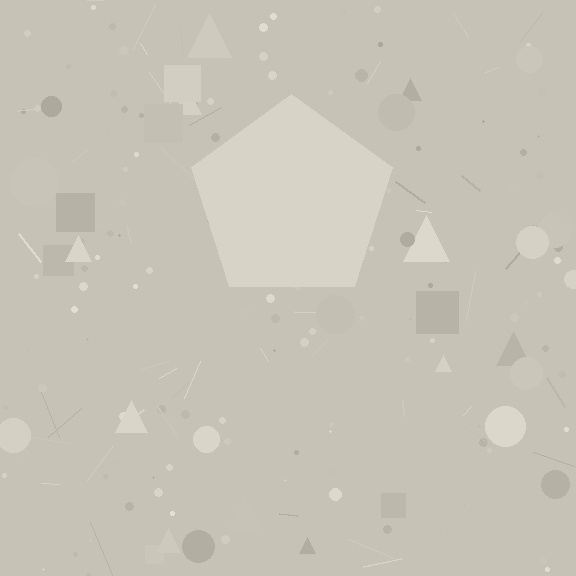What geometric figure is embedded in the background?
A pentagon is embedded in the background.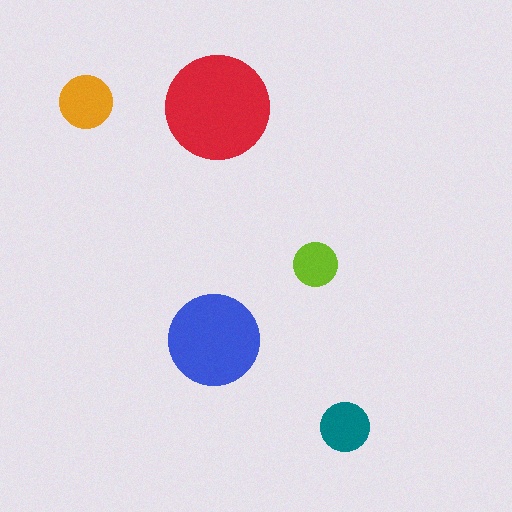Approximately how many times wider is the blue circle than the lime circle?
About 2 times wider.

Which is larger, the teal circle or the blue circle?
The blue one.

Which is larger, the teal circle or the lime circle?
The teal one.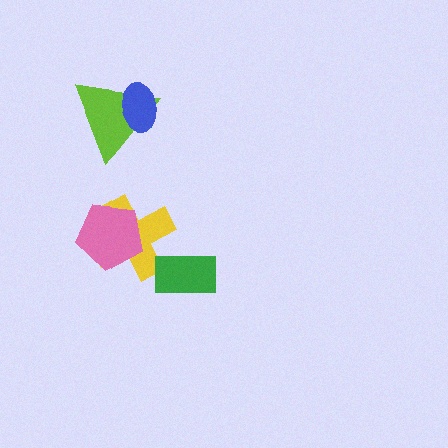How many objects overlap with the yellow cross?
2 objects overlap with the yellow cross.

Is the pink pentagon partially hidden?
No, no other shape covers it.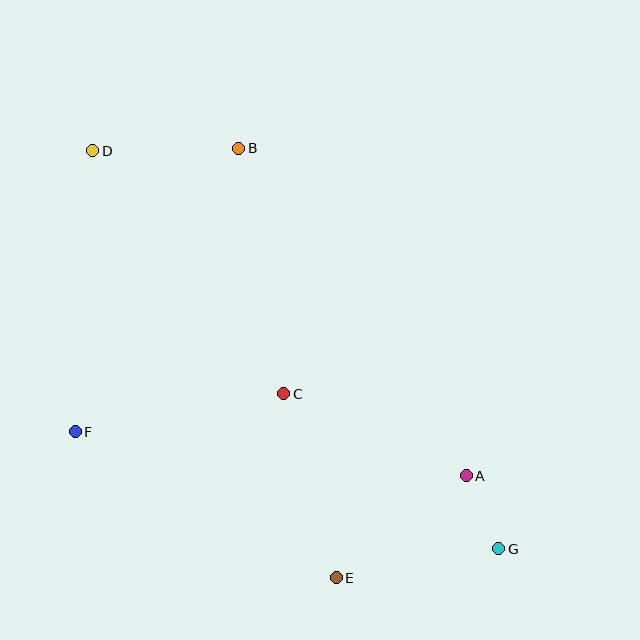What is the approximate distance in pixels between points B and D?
The distance between B and D is approximately 146 pixels.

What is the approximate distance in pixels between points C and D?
The distance between C and D is approximately 309 pixels.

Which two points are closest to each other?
Points A and G are closest to each other.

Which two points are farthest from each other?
Points D and G are farthest from each other.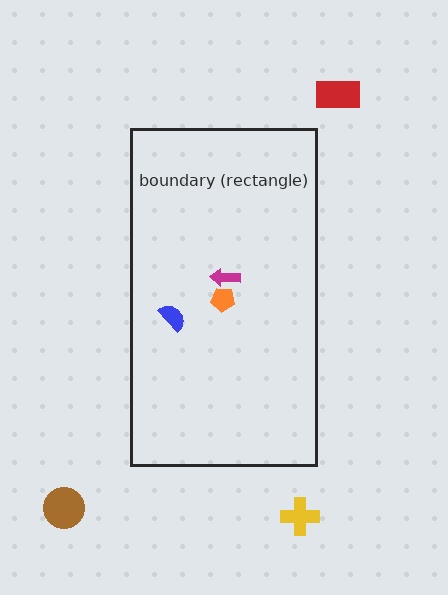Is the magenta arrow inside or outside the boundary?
Inside.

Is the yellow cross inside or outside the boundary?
Outside.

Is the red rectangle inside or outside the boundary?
Outside.